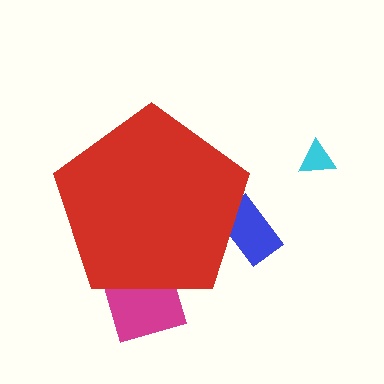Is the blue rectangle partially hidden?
Yes, the blue rectangle is partially hidden behind the red pentagon.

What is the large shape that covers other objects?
A red pentagon.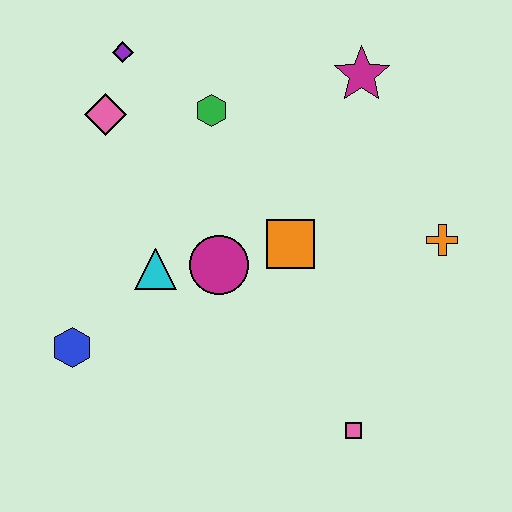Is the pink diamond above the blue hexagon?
Yes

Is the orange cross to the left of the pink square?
No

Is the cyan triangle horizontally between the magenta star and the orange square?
No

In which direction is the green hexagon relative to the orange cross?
The green hexagon is to the left of the orange cross.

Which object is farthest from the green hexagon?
The pink square is farthest from the green hexagon.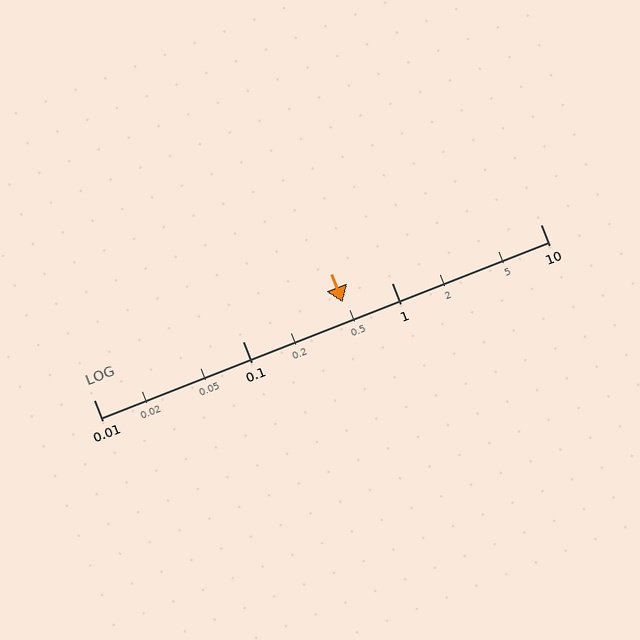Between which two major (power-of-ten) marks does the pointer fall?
The pointer is between 0.1 and 1.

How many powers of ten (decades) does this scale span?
The scale spans 3 decades, from 0.01 to 10.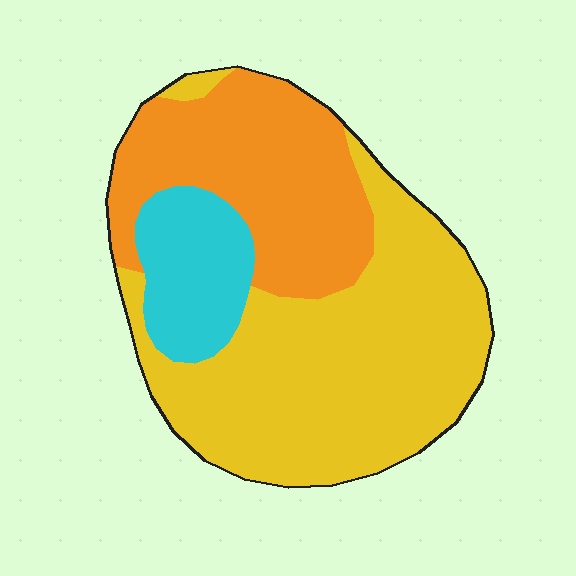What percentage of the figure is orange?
Orange takes up about one third (1/3) of the figure.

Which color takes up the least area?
Cyan, at roughly 15%.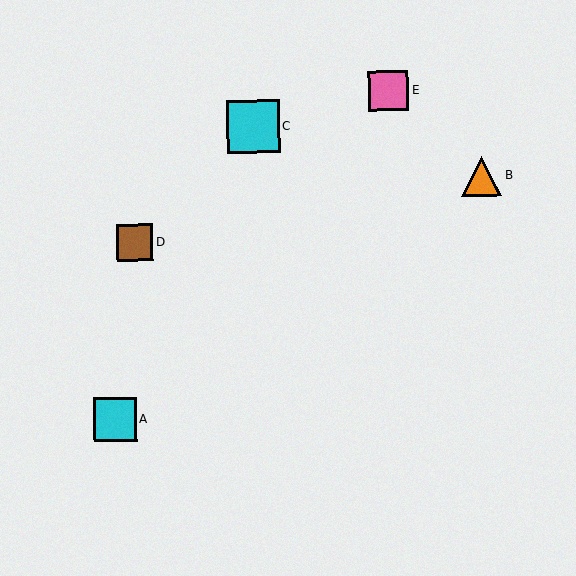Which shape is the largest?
The cyan square (labeled C) is the largest.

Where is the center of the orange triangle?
The center of the orange triangle is at (482, 176).